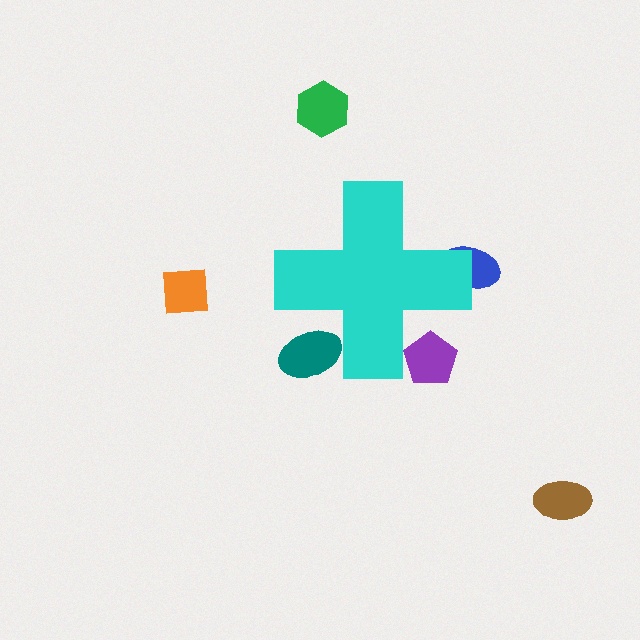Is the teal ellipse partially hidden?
Yes, the teal ellipse is partially hidden behind the cyan cross.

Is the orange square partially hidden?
No, the orange square is fully visible.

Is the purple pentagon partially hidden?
Yes, the purple pentagon is partially hidden behind the cyan cross.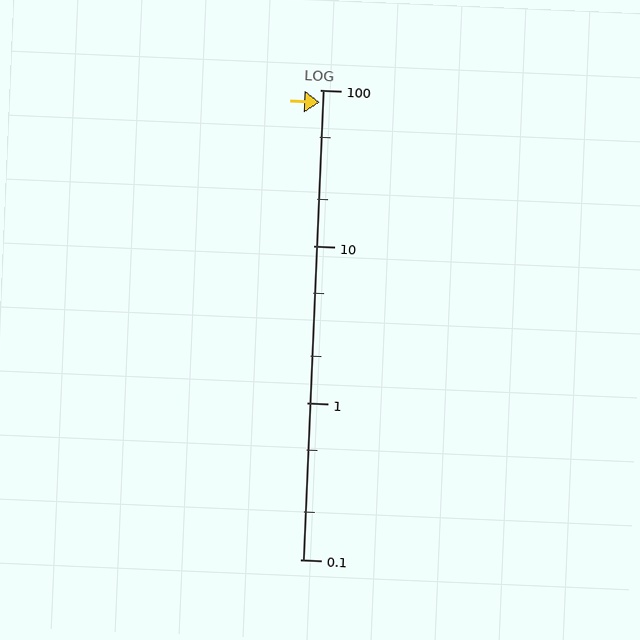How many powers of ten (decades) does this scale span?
The scale spans 3 decades, from 0.1 to 100.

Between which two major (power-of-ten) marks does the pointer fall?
The pointer is between 10 and 100.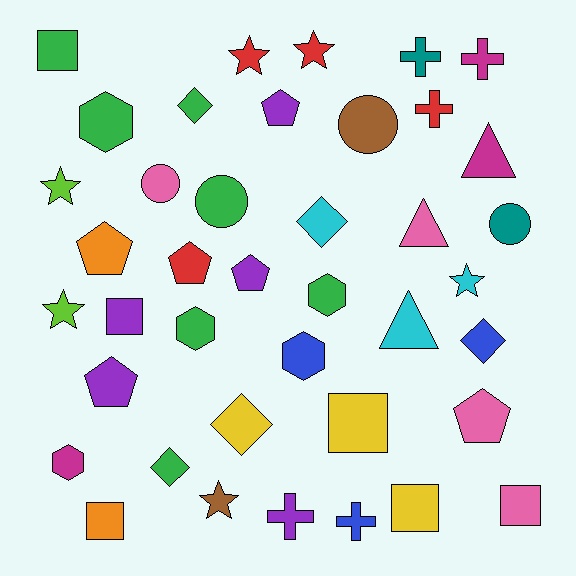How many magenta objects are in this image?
There are 3 magenta objects.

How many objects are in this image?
There are 40 objects.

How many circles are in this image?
There are 4 circles.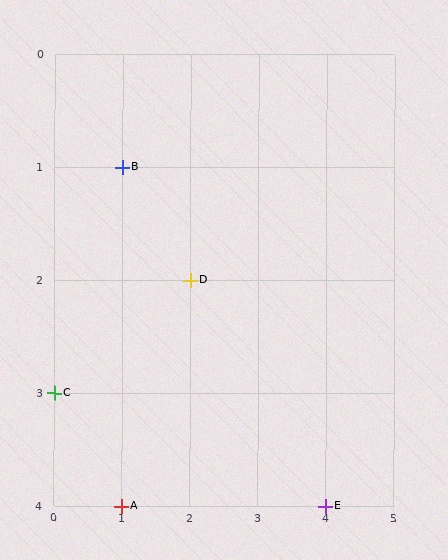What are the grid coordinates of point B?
Point B is at grid coordinates (1, 1).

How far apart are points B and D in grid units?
Points B and D are 1 column and 1 row apart (about 1.4 grid units diagonally).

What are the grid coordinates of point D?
Point D is at grid coordinates (2, 2).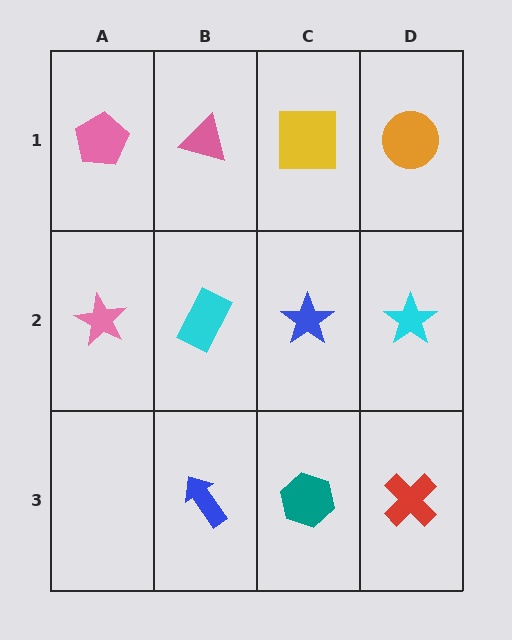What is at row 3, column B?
A blue arrow.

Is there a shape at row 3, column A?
No, that cell is empty.